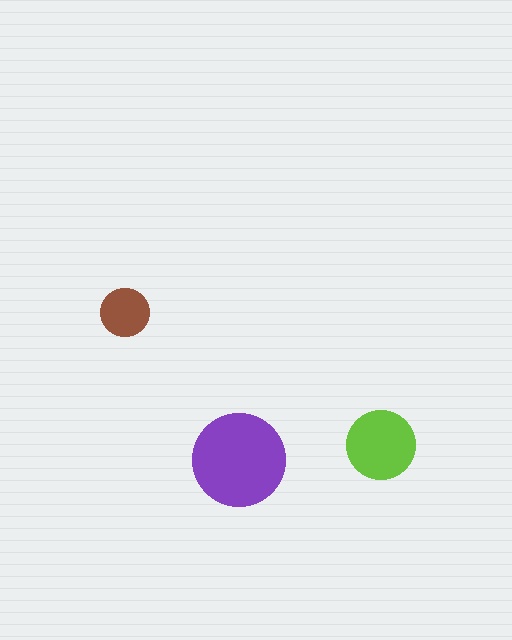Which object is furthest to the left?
The brown circle is leftmost.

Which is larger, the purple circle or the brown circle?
The purple one.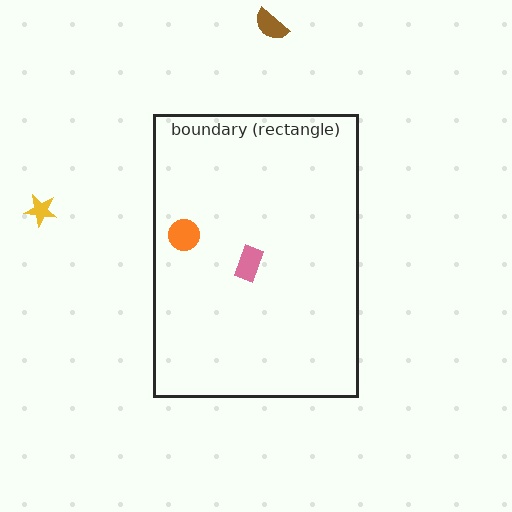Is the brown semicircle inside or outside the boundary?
Outside.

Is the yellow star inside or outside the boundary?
Outside.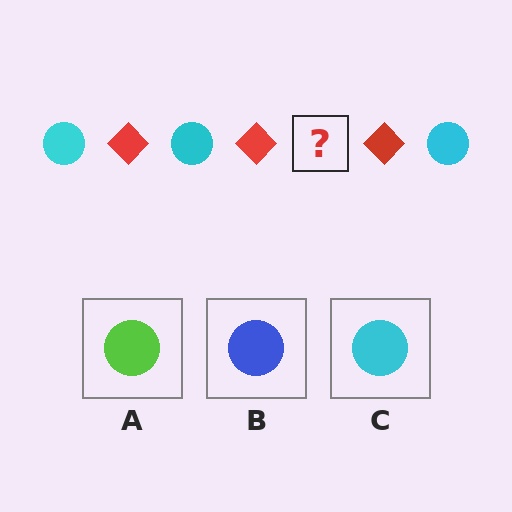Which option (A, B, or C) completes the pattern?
C.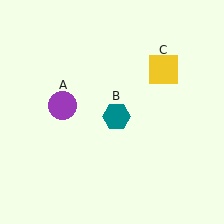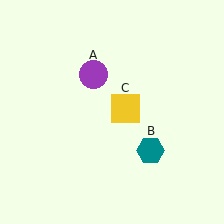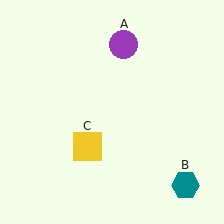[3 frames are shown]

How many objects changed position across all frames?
3 objects changed position: purple circle (object A), teal hexagon (object B), yellow square (object C).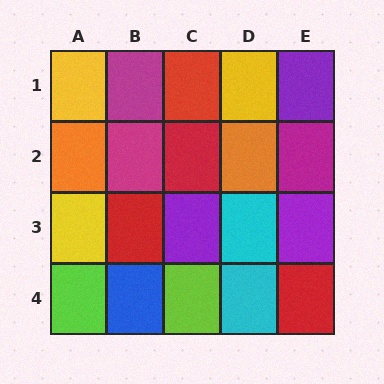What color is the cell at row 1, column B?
Magenta.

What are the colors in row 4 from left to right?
Lime, blue, lime, cyan, red.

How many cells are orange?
2 cells are orange.